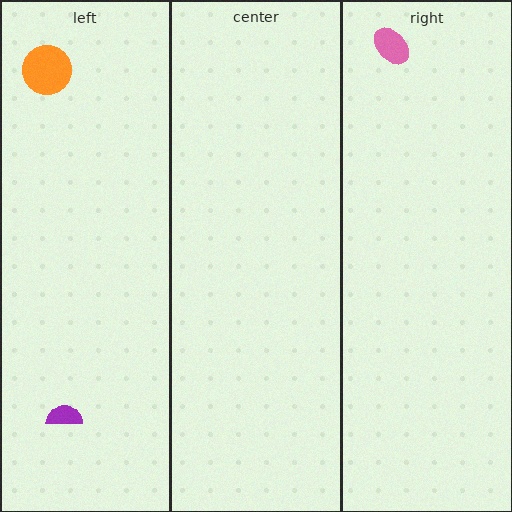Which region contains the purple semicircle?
The left region.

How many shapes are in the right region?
1.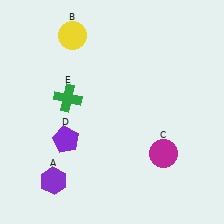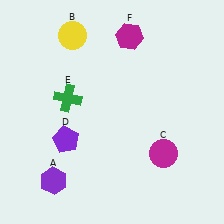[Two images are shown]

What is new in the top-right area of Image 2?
A magenta hexagon (F) was added in the top-right area of Image 2.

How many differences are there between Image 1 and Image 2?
There is 1 difference between the two images.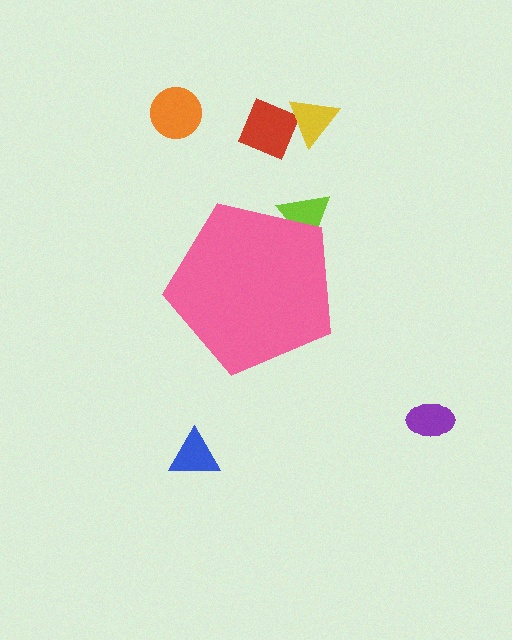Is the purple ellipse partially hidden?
No, the purple ellipse is fully visible.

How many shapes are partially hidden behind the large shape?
1 shape is partially hidden.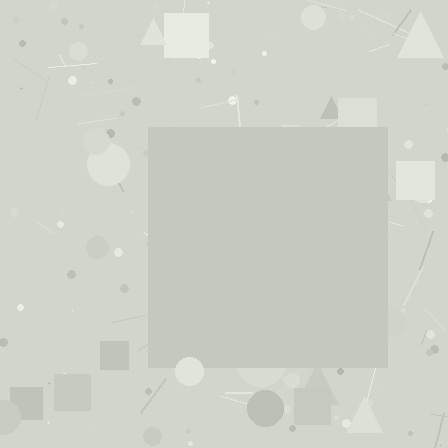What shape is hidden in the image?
A square is hidden in the image.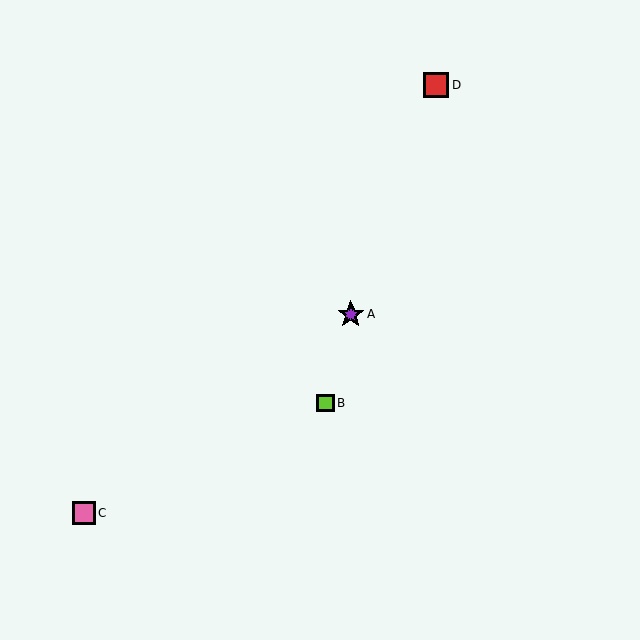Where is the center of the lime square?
The center of the lime square is at (325, 403).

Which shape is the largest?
The purple star (labeled A) is the largest.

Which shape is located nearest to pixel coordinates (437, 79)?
The red square (labeled D) at (436, 85) is nearest to that location.